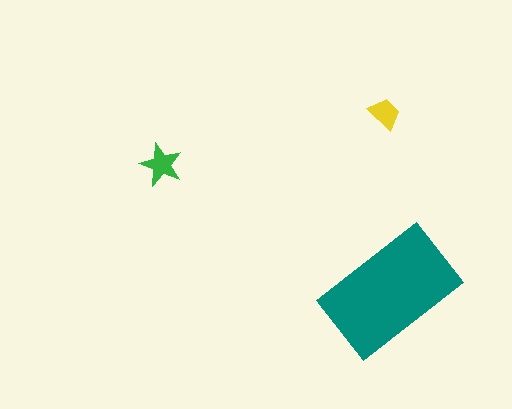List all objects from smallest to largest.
The yellow trapezoid, the green star, the teal rectangle.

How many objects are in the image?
There are 3 objects in the image.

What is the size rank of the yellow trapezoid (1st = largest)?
3rd.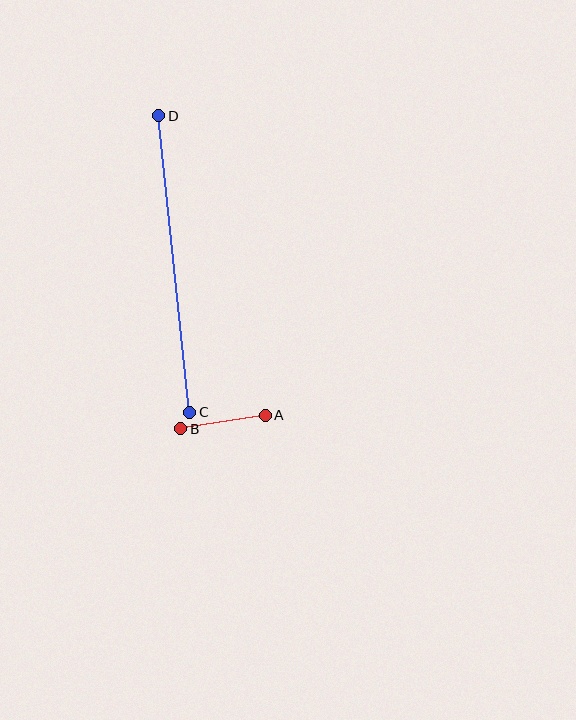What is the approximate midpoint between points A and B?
The midpoint is at approximately (223, 422) pixels.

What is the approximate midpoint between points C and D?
The midpoint is at approximately (174, 264) pixels.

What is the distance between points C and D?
The distance is approximately 298 pixels.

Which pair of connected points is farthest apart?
Points C and D are farthest apart.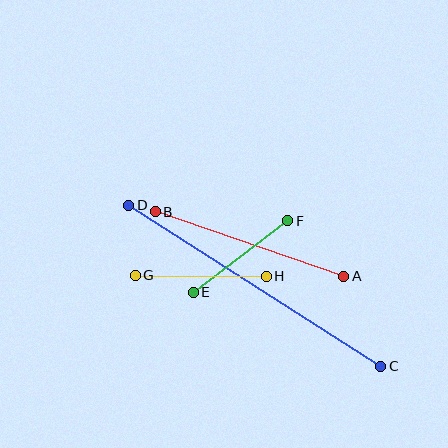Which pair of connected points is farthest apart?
Points C and D are farthest apart.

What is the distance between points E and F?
The distance is approximately 119 pixels.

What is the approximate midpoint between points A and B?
The midpoint is at approximately (249, 244) pixels.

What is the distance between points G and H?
The distance is approximately 131 pixels.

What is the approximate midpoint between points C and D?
The midpoint is at approximately (255, 286) pixels.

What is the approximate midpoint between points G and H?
The midpoint is at approximately (201, 276) pixels.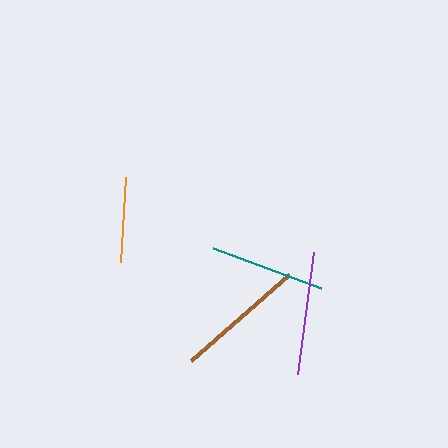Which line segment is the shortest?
The orange line is the shortest at approximately 85 pixels.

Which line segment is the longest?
The brown line is the longest at approximately 131 pixels.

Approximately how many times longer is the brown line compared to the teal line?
The brown line is approximately 1.1 times the length of the teal line.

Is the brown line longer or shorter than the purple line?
The brown line is longer than the purple line.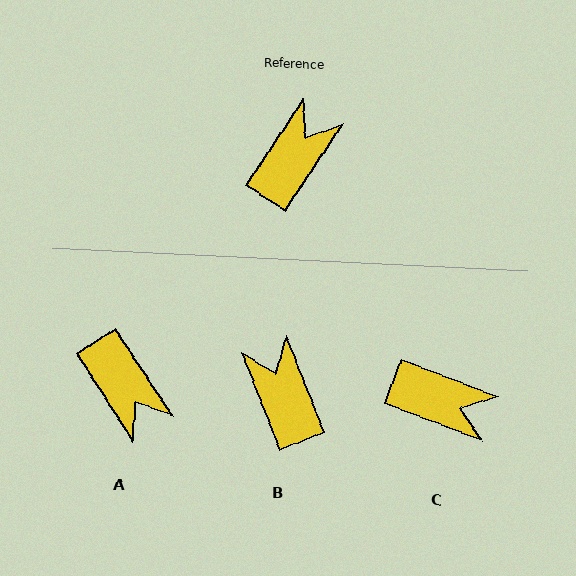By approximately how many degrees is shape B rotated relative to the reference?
Approximately 55 degrees counter-clockwise.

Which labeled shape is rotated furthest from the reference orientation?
A, about 113 degrees away.